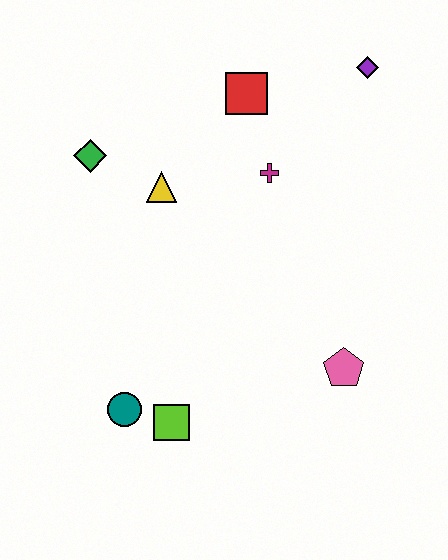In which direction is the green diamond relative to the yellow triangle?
The green diamond is to the left of the yellow triangle.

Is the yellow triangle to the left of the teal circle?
No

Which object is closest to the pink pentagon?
The lime square is closest to the pink pentagon.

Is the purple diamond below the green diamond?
No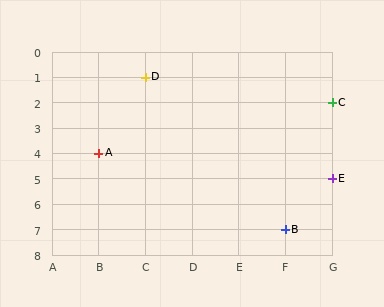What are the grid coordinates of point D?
Point D is at grid coordinates (C, 1).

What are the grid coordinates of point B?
Point B is at grid coordinates (F, 7).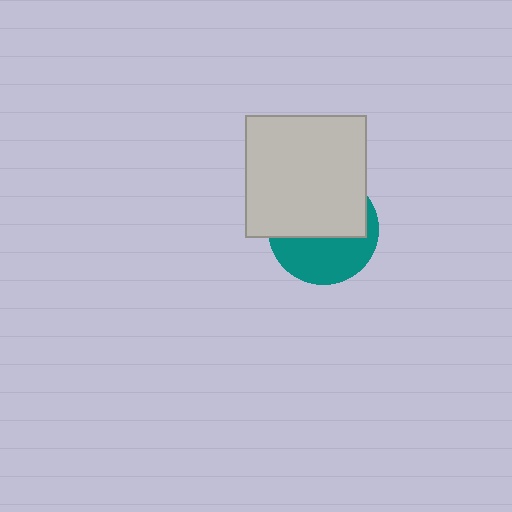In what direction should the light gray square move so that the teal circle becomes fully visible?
The light gray square should move up. That is the shortest direction to clear the overlap and leave the teal circle fully visible.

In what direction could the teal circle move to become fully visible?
The teal circle could move down. That would shift it out from behind the light gray square entirely.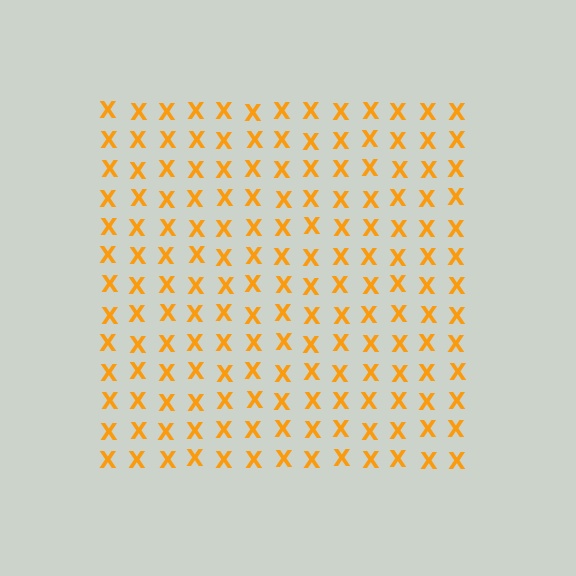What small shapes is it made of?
It is made of small letter X's.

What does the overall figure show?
The overall figure shows a square.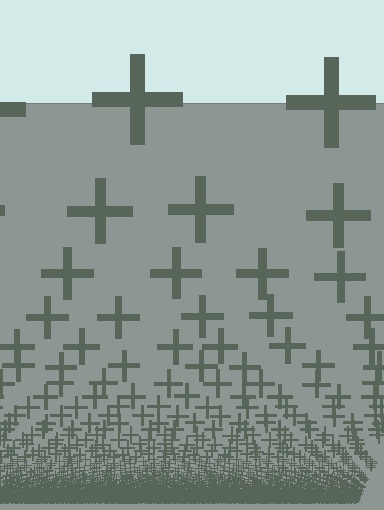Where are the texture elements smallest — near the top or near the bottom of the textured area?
Near the bottom.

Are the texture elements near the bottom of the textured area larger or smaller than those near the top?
Smaller. The gradient is inverted — elements near the bottom are smaller and denser.